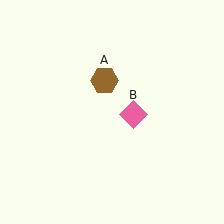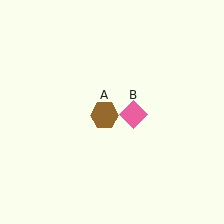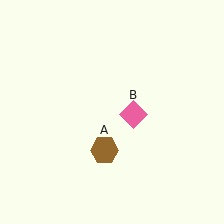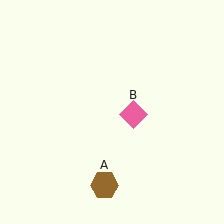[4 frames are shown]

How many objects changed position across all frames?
1 object changed position: brown hexagon (object A).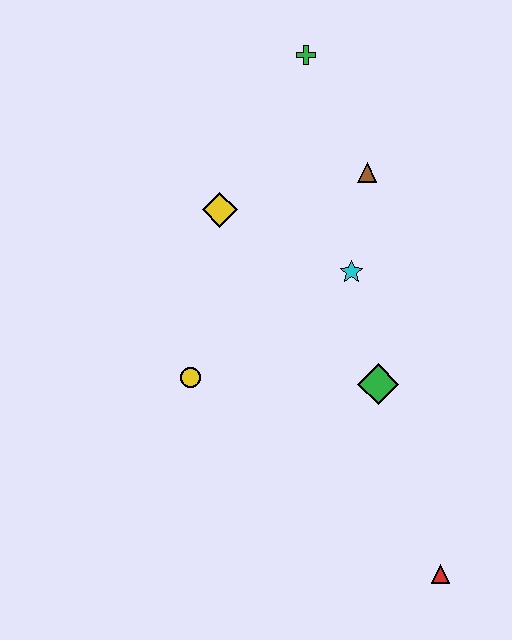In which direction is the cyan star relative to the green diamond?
The cyan star is above the green diamond.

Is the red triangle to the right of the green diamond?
Yes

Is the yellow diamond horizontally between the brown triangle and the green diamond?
No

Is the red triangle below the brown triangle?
Yes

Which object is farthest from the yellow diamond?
The red triangle is farthest from the yellow diamond.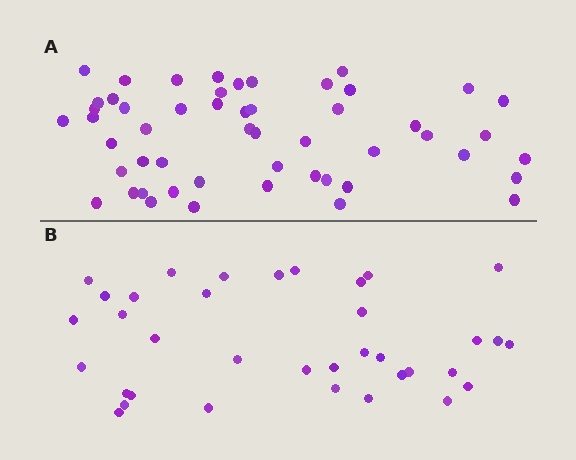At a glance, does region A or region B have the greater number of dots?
Region A (the top region) has more dots.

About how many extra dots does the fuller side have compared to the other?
Region A has approximately 15 more dots than region B.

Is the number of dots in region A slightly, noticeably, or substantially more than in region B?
Region A has noticeably more, but not dramatically so. The ratio is roughly 1.4 to 1.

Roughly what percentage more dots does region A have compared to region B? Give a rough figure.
About 45% more.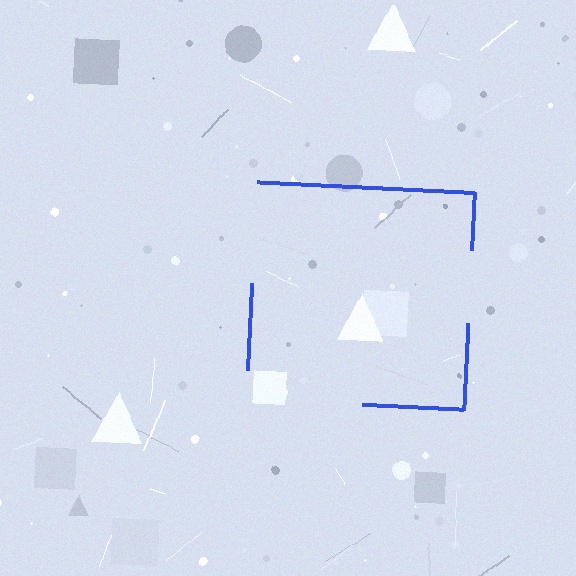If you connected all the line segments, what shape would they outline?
They would outline a square.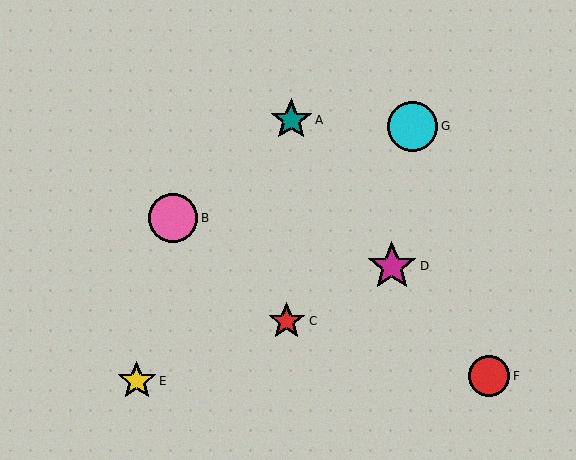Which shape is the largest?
The cyan circle (labeled G) is the largest.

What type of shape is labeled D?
Shape D is a magenta star.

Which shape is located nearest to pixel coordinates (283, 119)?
The teal star (labeled A) at (291, 120) is nearest to that location.